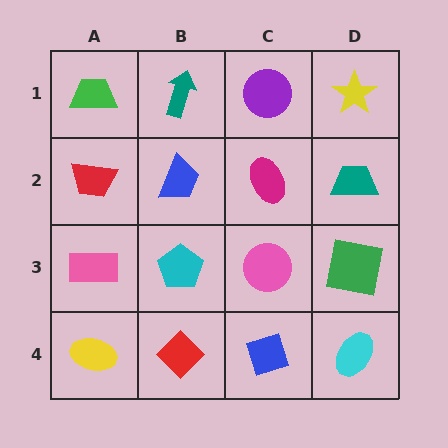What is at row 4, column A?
A yellow ellipse.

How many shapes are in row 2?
4 shapes.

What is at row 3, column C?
A pink circle.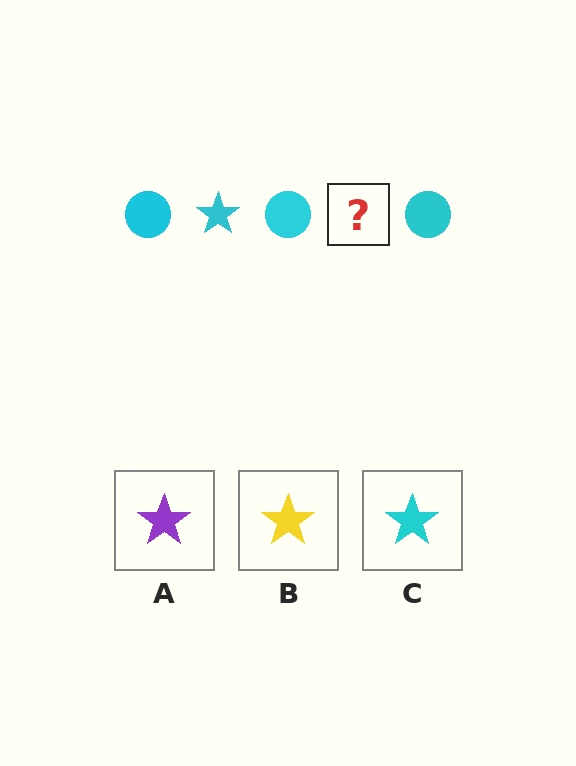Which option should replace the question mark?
Option C.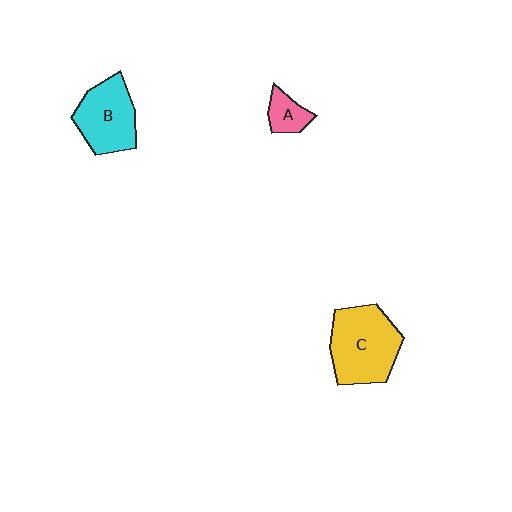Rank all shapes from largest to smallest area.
From largest to smallest: C (yellow), B (cyan), A (pink).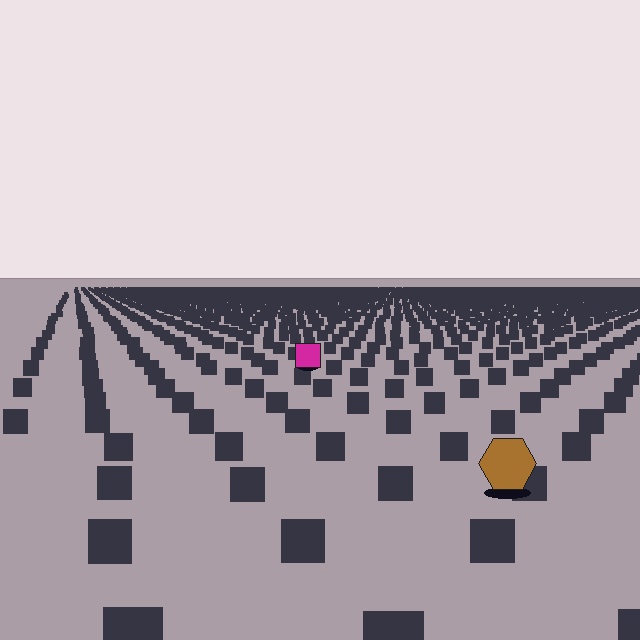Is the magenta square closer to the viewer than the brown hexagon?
No. The brown hexagon is closer — you can tell from the texture gradient: the ground texture is coarser near it.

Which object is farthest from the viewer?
The magenta square is farthest from the viewer. It appears smaller and the ground texture around it is denser.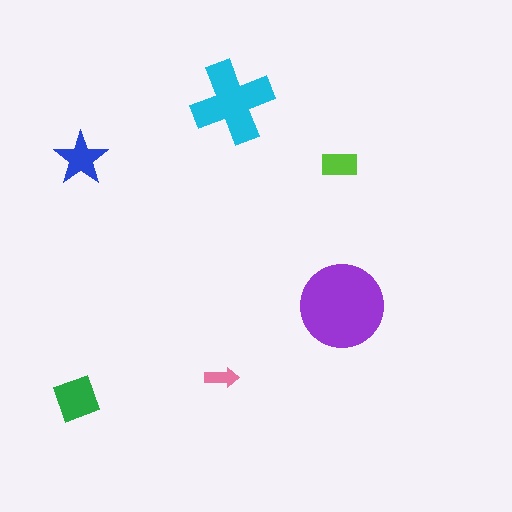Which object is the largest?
The purple circle.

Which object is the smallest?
The pink arrow.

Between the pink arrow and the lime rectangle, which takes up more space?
The lime rectangle.